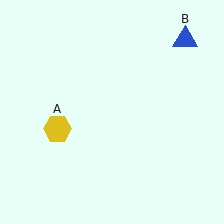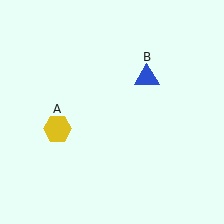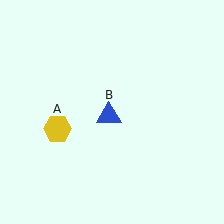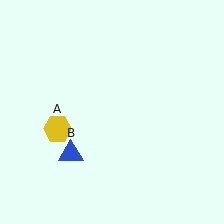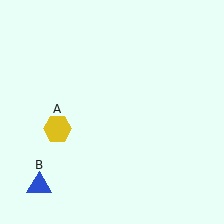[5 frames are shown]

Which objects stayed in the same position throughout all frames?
Yellow hexagon (object A) remained stationary.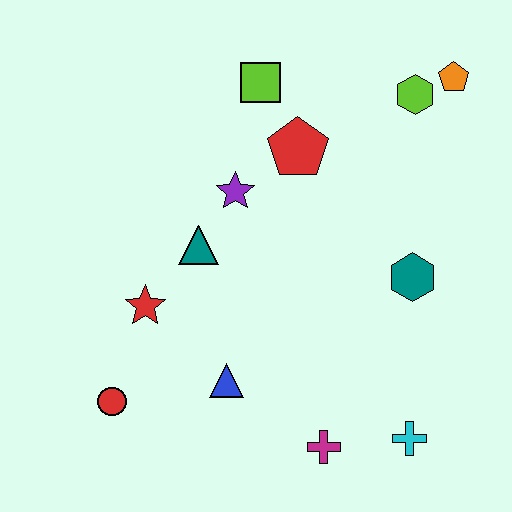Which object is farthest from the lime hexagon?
The red circle is farthest from the lime hexagon.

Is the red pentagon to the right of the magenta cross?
No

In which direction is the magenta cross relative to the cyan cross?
The magenta cross is to the left of the cyan cross.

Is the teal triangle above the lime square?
No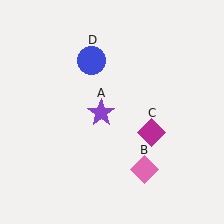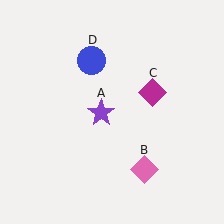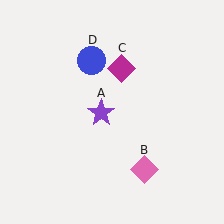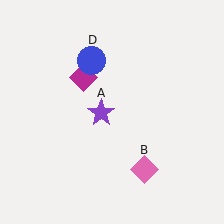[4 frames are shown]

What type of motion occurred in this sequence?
The magenta diamond (object C) rotated counterclockwise around the center of the scene.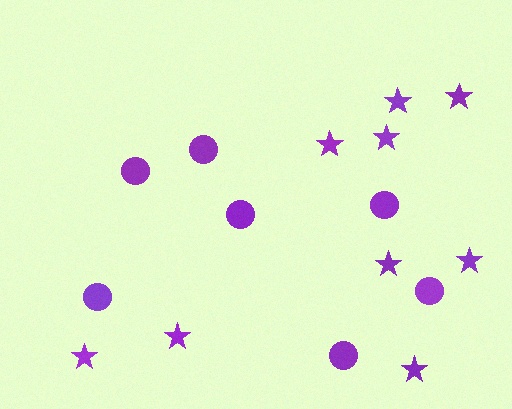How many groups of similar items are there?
There are 2 groups: one group of circles (7) and one group of stars (9).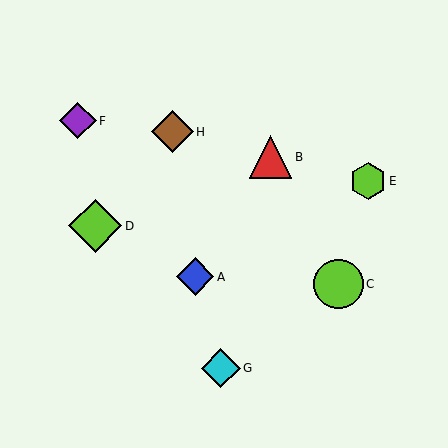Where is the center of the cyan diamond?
The center of the cyan diamond is at (221, 368).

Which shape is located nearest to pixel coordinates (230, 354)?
The cyan diamond (labeled G) at (221, 368) is nearest to that location.